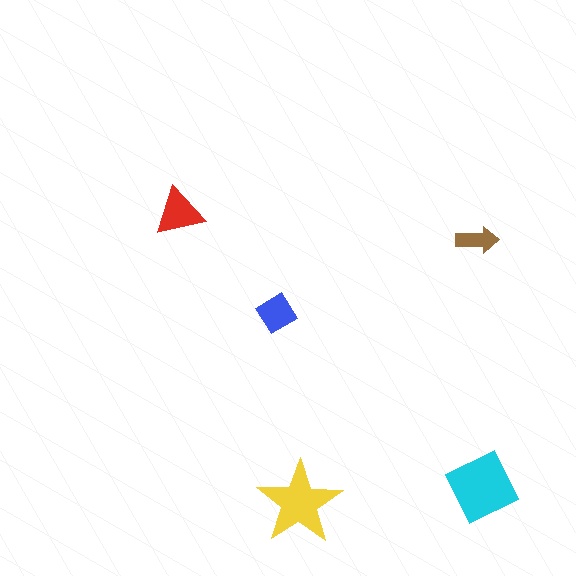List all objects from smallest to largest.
The brown arrow, the blue diamond, the red triangle, the yellow star, the cyan diamond.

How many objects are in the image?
There are 5 objects in the image.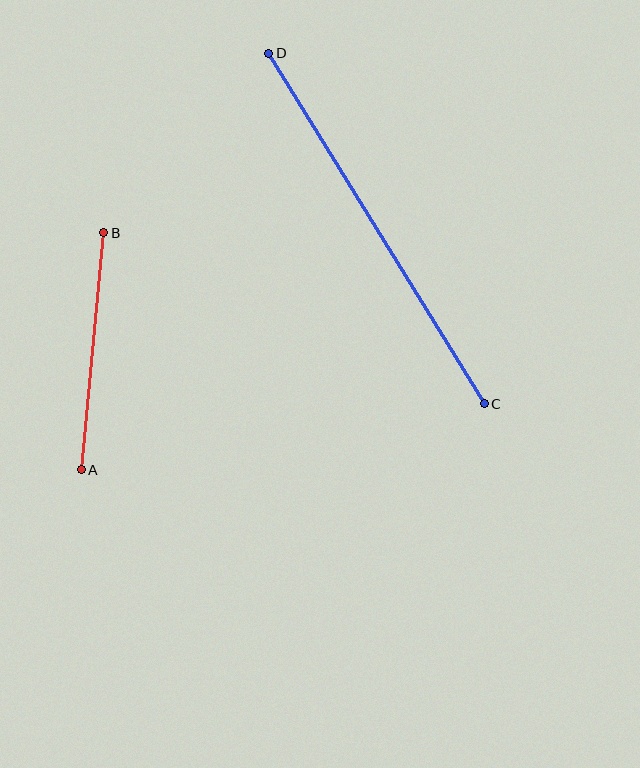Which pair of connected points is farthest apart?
Points C and D are farthest apart.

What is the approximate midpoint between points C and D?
The midpoint is at approximately (376, 228) pixels.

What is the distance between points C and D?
The distance is approximately 412 pixels.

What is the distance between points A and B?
The distance is approximately 238 pixels.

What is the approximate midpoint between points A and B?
The midpoint is at approximately (93, 351) pixels.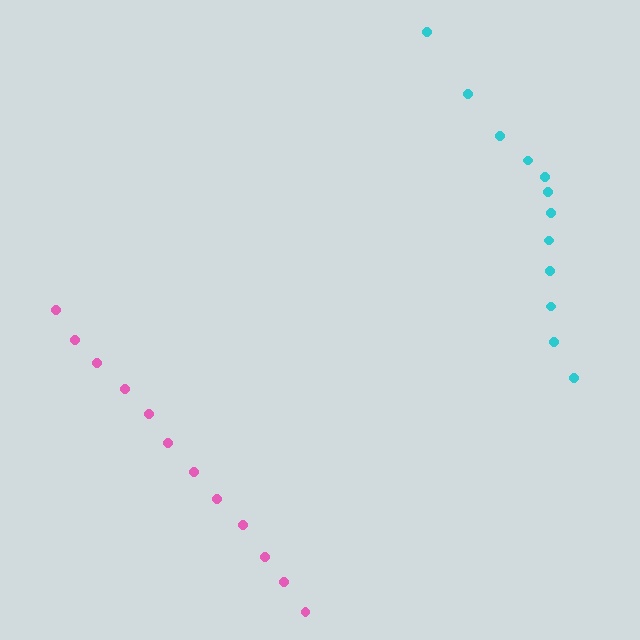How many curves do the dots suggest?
There are 2 distinct paths.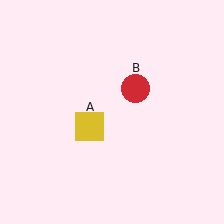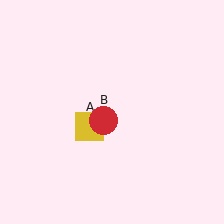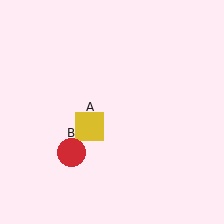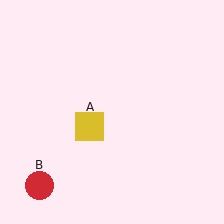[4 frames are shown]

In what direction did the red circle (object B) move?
The red circle (object B) moved down and to the left.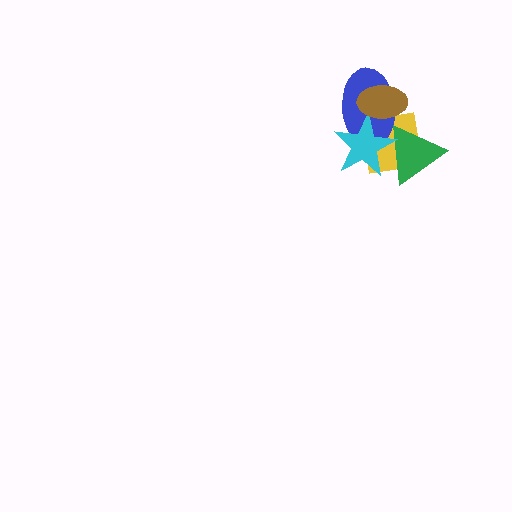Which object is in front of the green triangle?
The cyan star is in front of the green triangle.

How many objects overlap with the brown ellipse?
3 objects overlap with the brown ellipse.